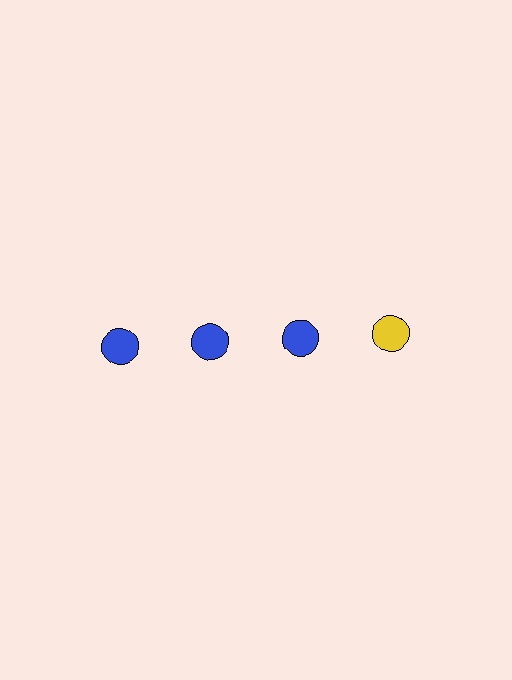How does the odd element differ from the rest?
It has a different color: yellow instead of blue.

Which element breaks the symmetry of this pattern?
The yellow circle in the top row, second from right column breaks the symmetry. All other shapes are blue circles.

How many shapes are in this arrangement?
There are 4 shapes arranged in a grid pattern.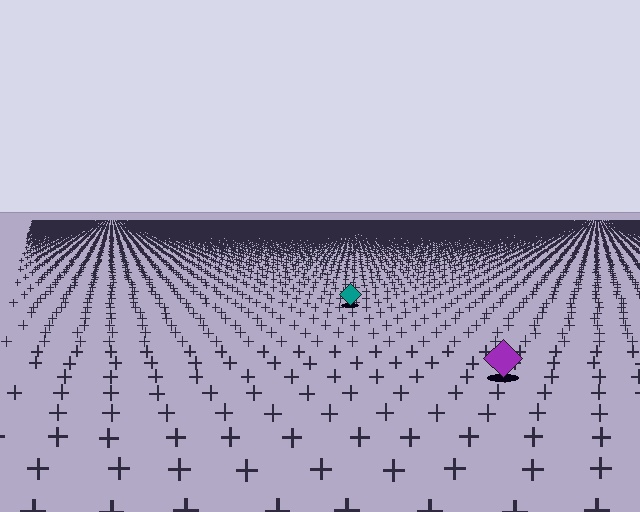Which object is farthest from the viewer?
The teal diamond is farthest from the viewer. It appears smaller and the ground texture around it is denser.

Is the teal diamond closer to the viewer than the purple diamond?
No. The purple diamond is closer — you can tell from the texture gradient: the ground texture is coarser near it.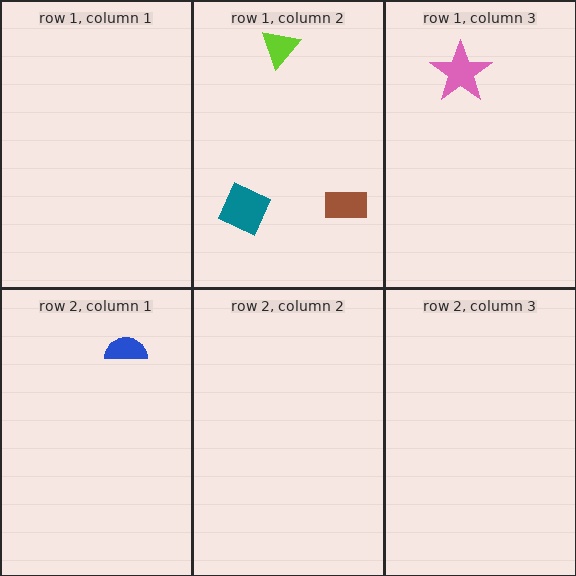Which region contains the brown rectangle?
The row 1, column 2 region.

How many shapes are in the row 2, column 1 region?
1.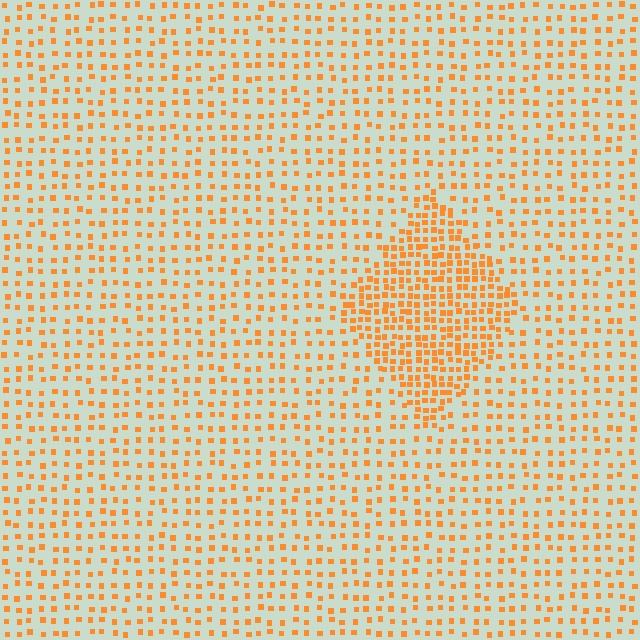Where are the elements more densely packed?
The elements are more densely packed inside the diamond boundary.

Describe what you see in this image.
The image contains small orange elements arranged at two different densities. A diamond-shaped region is visible where the elements are more densely packed than the surrounding area.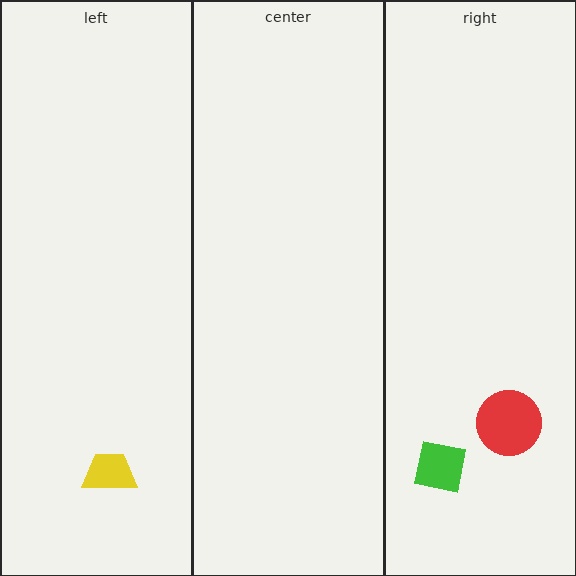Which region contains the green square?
The right region.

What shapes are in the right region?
The green square, the red circle.